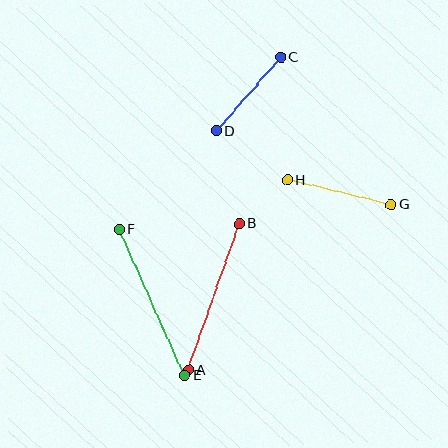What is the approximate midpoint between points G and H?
The midpoint is at approximately (339, 192) pixels.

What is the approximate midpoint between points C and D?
The midpoint is at approximately (248, 94) pixels.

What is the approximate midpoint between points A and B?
The midpoint is at approximately (214, 297) pixels.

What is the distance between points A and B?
The distance is approximately 156 pixels.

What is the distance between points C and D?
The distance is approximately 98 pixels.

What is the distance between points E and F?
The distance is approximately 160 pixels.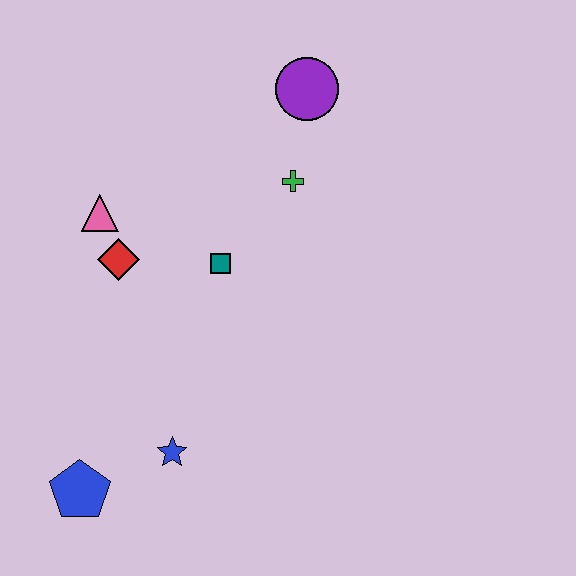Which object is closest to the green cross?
The purple circle is closest to the green cross.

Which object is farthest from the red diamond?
The purple circle is farthest from the red diamond.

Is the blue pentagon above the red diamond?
No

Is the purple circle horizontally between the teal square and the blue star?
No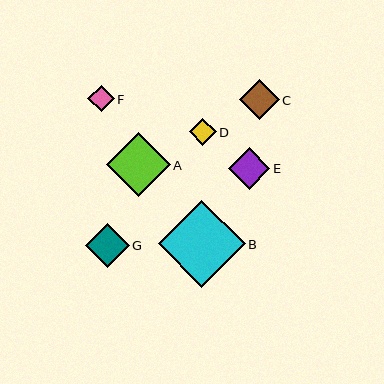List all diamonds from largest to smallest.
From largest to smallest: B, A, G, E, C, D, F.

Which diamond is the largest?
Diamond B is the largest with a size of approximately 87 pixels.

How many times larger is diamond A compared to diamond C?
Diamond A is approximately 1.6 times the size of diamond C.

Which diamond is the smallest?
Diamond F is the smallest with a size of approximately 26 pixels.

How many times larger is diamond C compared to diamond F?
Diamond C is approximately 1.5 times the size of diamond F.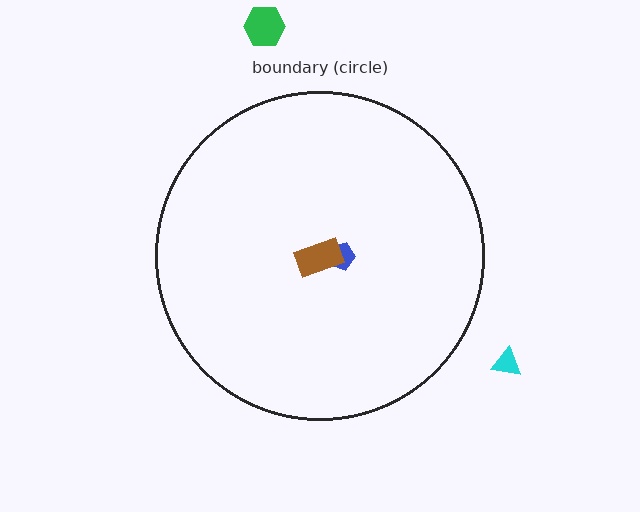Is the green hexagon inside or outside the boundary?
Outside.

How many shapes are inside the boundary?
2 inside, 2 outside.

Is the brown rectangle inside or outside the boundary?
Inside.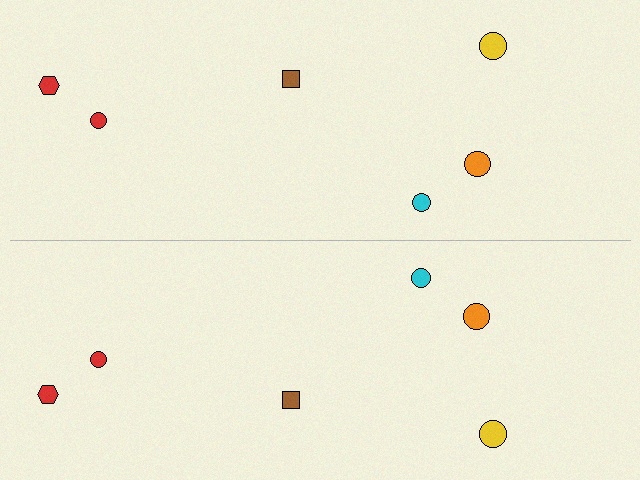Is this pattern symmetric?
Yes, this pattern has bilateral (reflection) symmetry.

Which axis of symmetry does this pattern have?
The pattern has a horizontal axis of symmetry running through the center of the image.